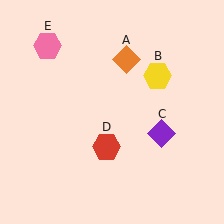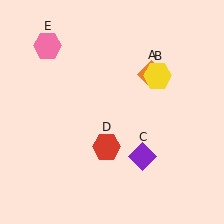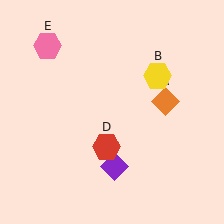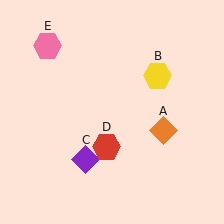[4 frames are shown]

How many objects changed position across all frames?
2 objects changed position: orange diamond (object A), purple diamond (object C).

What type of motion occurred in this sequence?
The orange diamond (object A), purple diamond (object C) rotated clockwise around the center of the scene.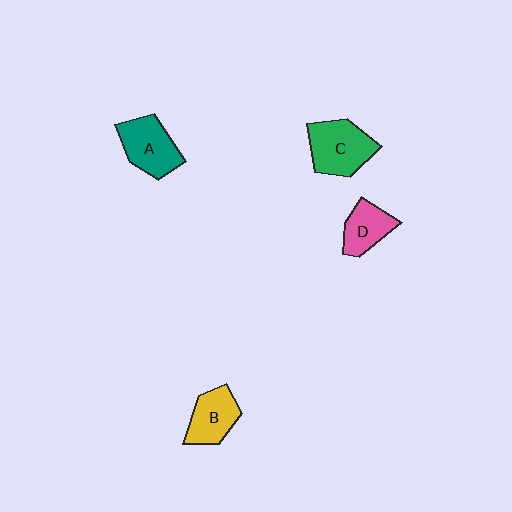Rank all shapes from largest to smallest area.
From largest to smallest: C (green), A (teal), B (yellow), D (pink).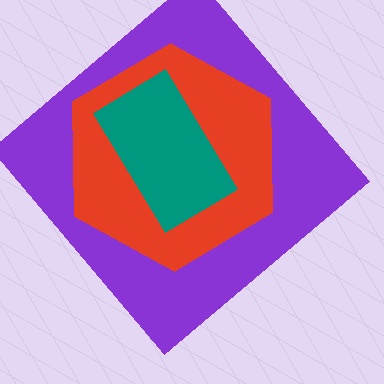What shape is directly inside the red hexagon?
The teal rectangle.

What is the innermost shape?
The teal rectangle.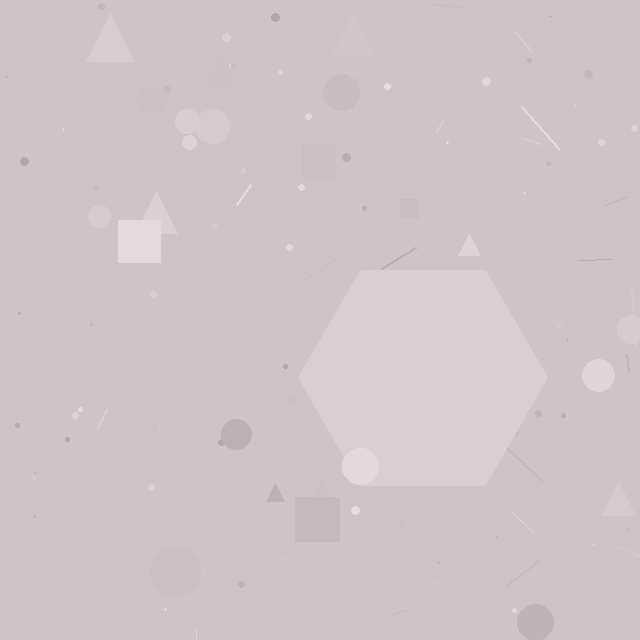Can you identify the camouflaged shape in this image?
The camouflaged shape is a hexagon.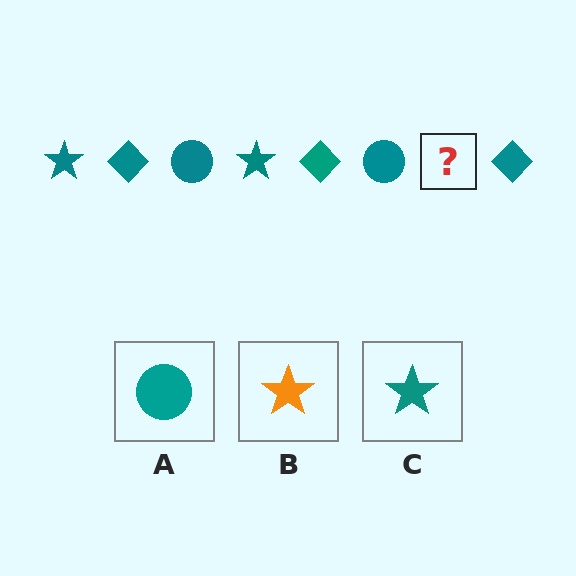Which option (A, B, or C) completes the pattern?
C.